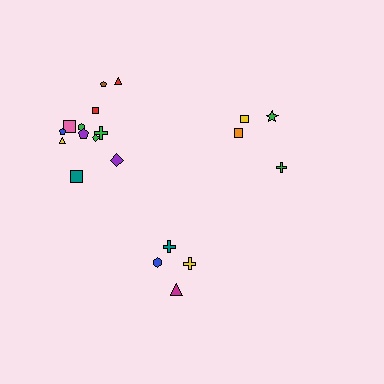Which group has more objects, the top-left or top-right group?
The top-left group.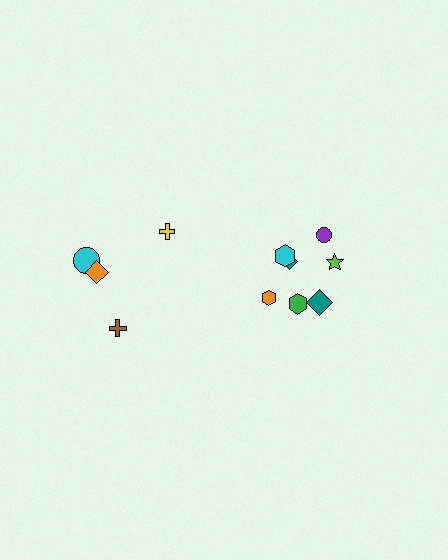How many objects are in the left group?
There are 4 objects.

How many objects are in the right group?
There are 7 objects.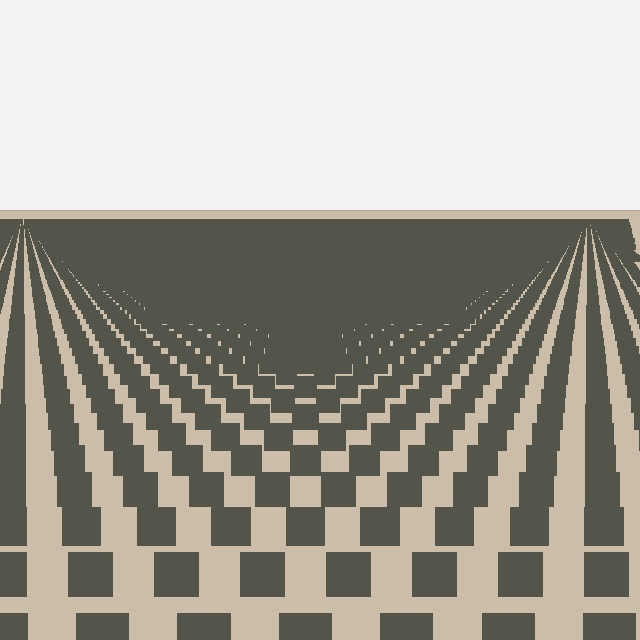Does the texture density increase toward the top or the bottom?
Density increases toward the top.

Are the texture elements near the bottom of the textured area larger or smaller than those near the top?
Larger. Near the bottom, elements are closer to the viewer and appear at a bigger on-screen size.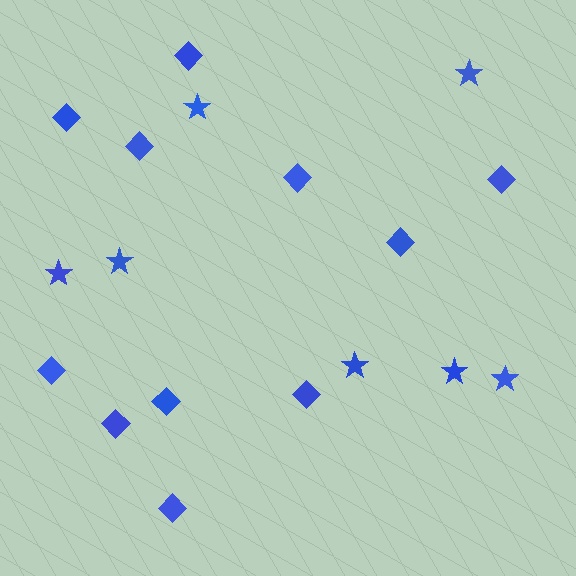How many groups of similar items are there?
There are 2 groups: one group of diamonds (11) and one group of stars (7).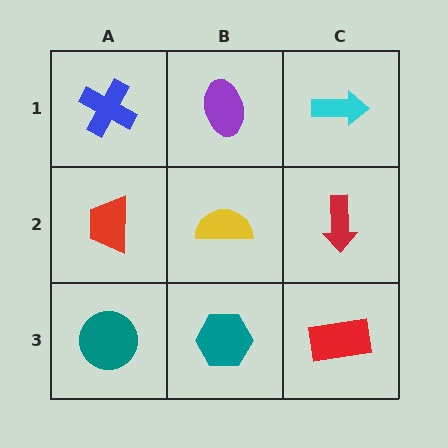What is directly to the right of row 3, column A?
A teal hexagon.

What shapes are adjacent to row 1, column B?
A yellow semicircle (row 2, column B), a blue cross (row 1, column A), a cyan arrow (row 1, column C).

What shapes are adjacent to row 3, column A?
A red trapezoid (row 2, column A), a teal hexagon (row 3, column B).